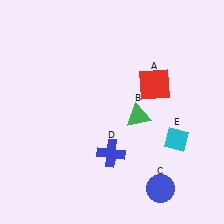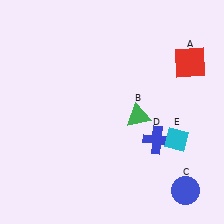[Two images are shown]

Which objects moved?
The objects that moved are: the red square (A), the blue circle (C), the blue cross (D).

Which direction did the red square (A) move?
The red square (A) moved right.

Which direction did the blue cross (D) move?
The blue cross (D) moved right.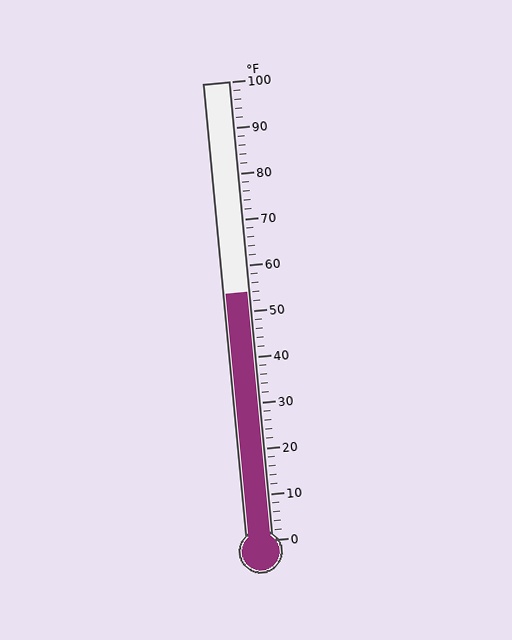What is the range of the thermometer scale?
The thermometer scale ranges from 0°F to 100°F.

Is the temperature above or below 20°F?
The temperature is above 20°F.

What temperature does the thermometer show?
The thermometer shows approximately 54°F.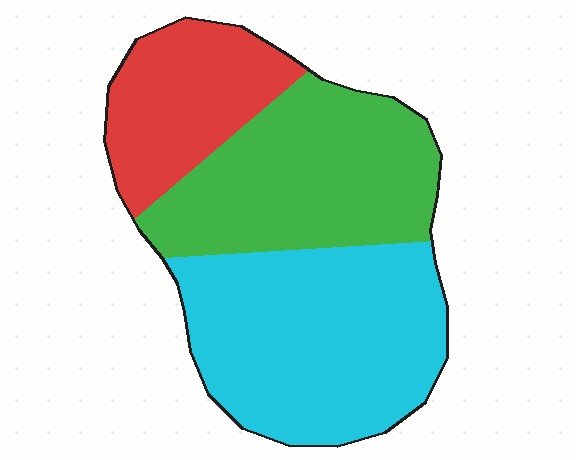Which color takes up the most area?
Cyan, at roughly 45%.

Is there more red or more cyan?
Cyan.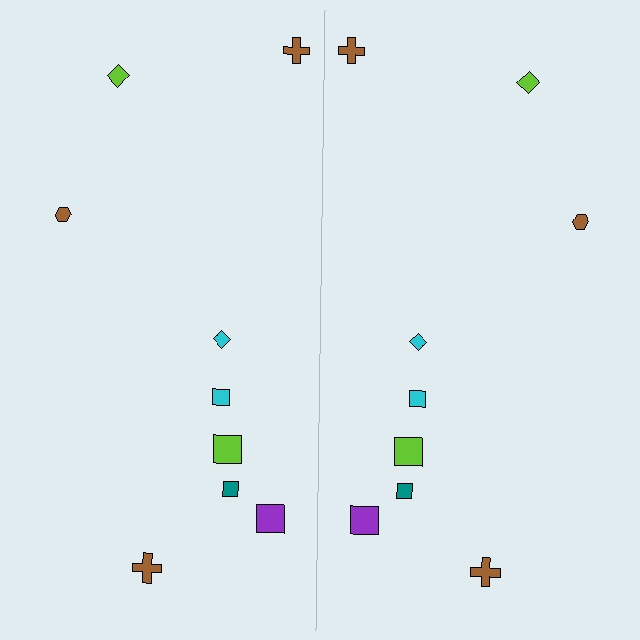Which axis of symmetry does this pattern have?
The pattern has a vertical axis of symmetry running through the center of the image.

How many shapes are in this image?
There are 18 shapes in this image.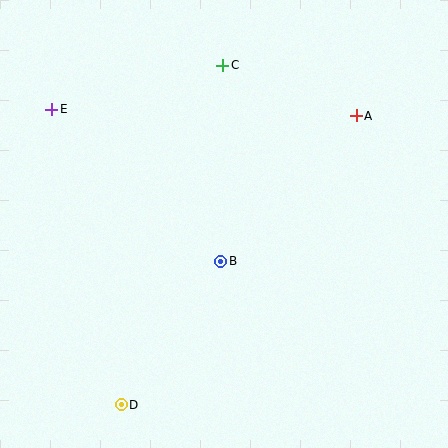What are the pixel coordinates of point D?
Point D is at (121, 405).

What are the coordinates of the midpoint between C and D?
The midpoint between C and D is at (172, 235).